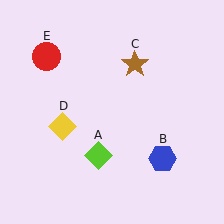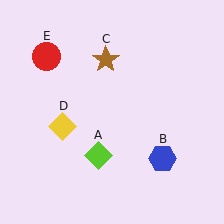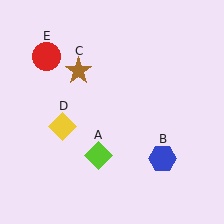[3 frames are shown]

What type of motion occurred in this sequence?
The brown star (object C) rotated counterclockwise around the center of the scene.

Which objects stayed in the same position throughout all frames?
Lime diamond (object A) and blue hexagon (object B) and yellow diamond (object D) and red circle (object E) remained stationary.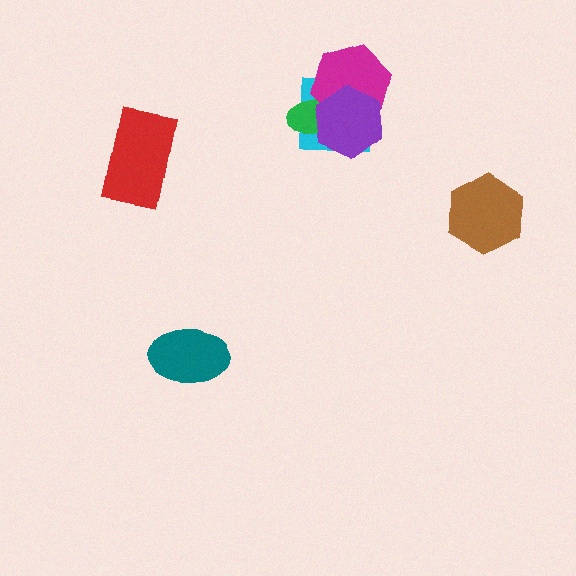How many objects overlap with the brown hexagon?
0 objects overlap with the brown hexagon.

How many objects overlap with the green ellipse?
3 objects overlap with the green ellipse.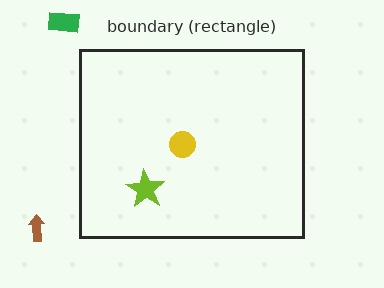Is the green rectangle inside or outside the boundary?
Outside.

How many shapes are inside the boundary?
2 inside, 2 outside.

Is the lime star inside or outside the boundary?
Inside.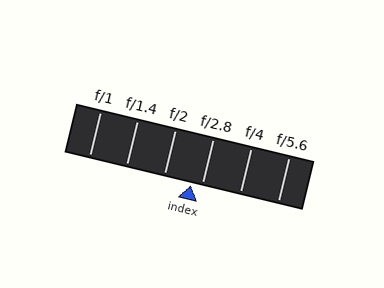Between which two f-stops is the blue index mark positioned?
The index mark is between f/2 and f/2.8.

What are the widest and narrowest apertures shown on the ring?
The widest aperture shown is f/1 and the narrowest is f/5.6.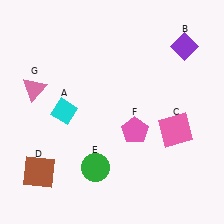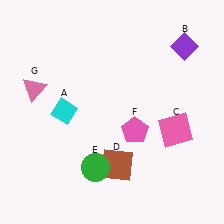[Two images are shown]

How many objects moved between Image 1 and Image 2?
1 object moved between the two images.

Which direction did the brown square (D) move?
The brown square (D) moved right.